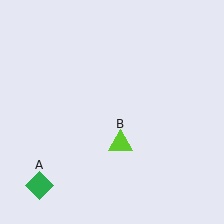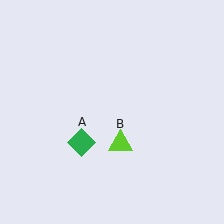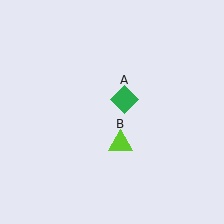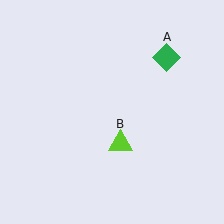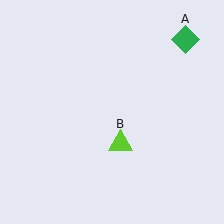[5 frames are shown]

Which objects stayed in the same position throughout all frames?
Lime triangle (object B) remained stationary.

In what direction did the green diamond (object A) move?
The green diamond (object A) moved up and to the right.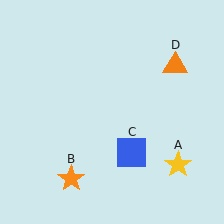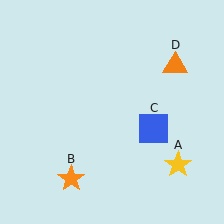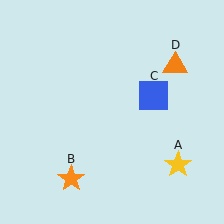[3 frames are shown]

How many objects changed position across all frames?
1 object changed position: blue square (object C).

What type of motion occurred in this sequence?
The blue square (object C) rotated counterclockwise around the center of the scene.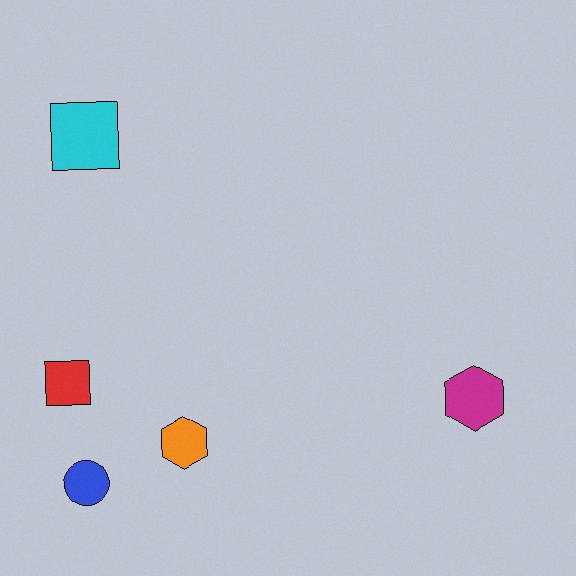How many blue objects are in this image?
There is 1 blue object.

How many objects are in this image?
There are 5 objects.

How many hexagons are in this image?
There are 2 hexagons.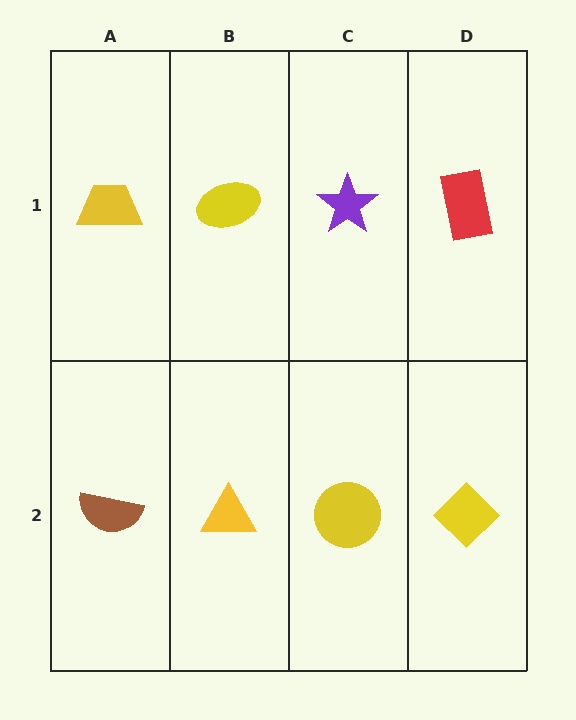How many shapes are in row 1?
4 shapes.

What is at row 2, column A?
A brown semicircle.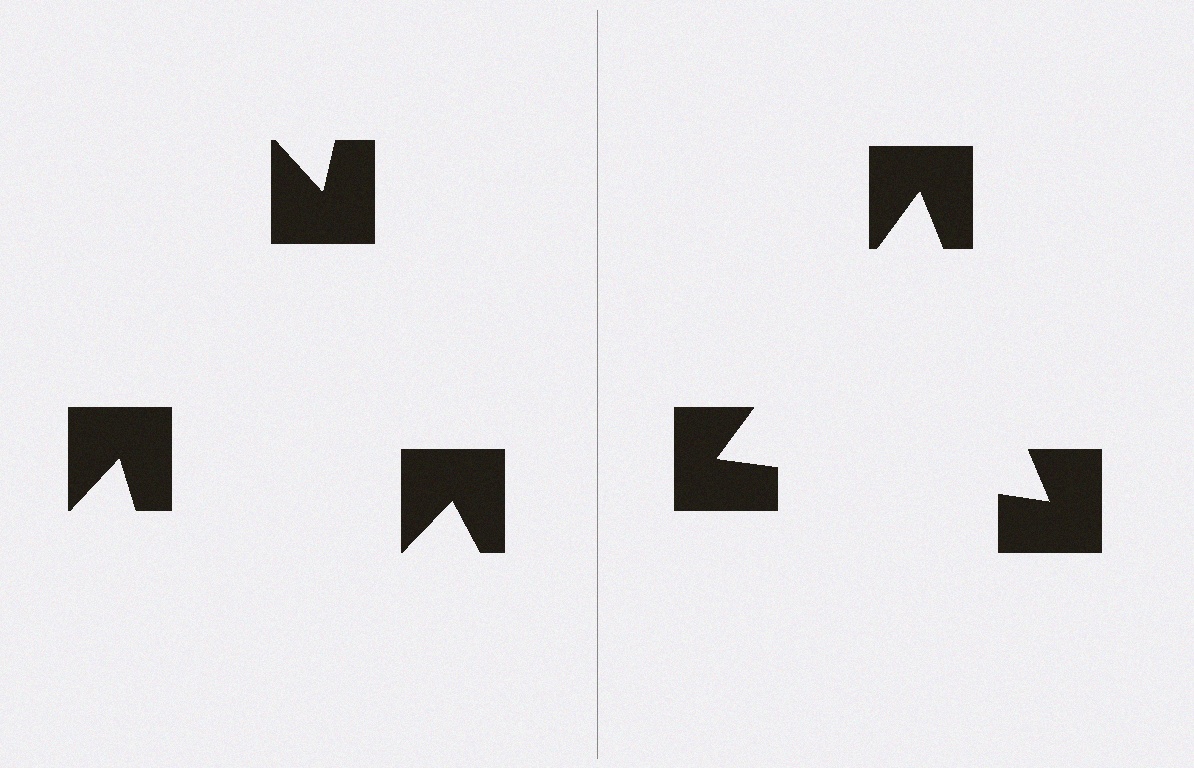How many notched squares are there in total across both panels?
6 — 3 on each side.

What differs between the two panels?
The notched squares are positioned identically on both sides; only the wedge orientations differ. On the right they align to a triangle; on the left they are misaligned.